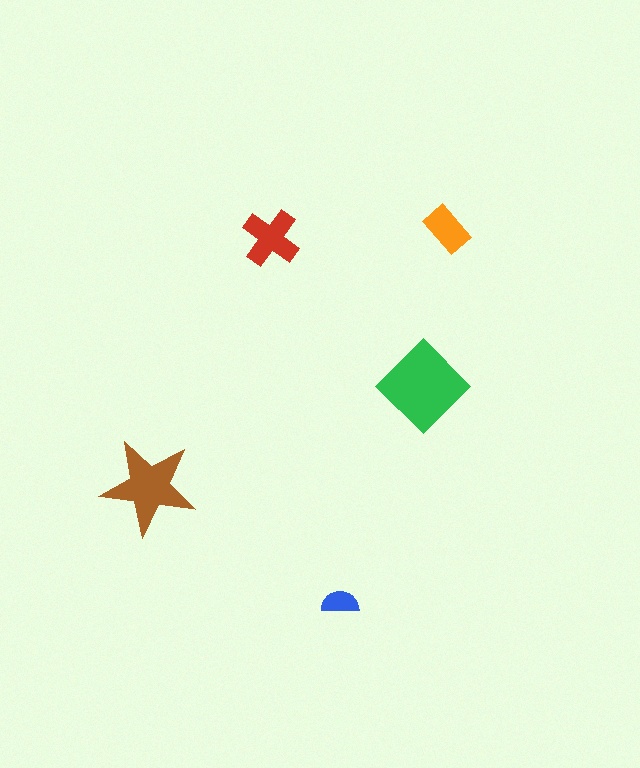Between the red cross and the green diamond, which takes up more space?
The green diamond.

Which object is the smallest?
The blue semicircle.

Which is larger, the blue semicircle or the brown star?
The brown star.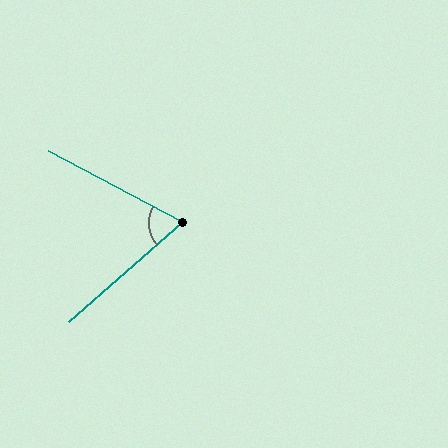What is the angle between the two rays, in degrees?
Approximately 69 degrees.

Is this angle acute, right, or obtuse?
It is acute.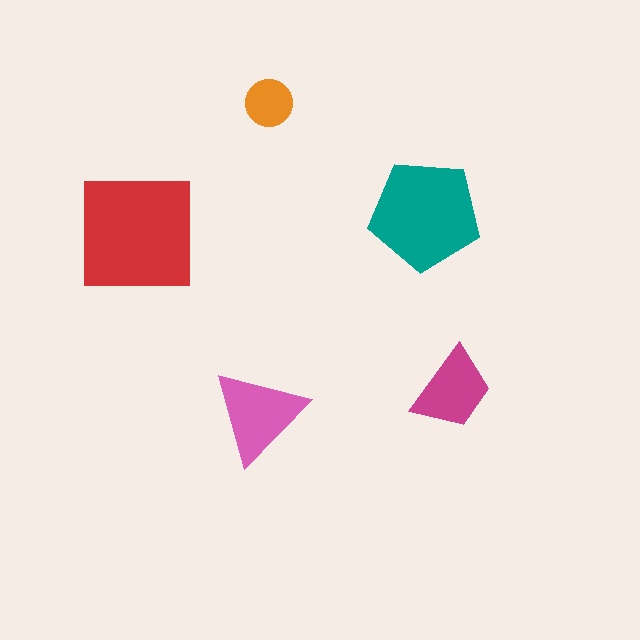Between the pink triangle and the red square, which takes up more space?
The red square.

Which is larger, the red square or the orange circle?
The red square.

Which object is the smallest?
The orange circle.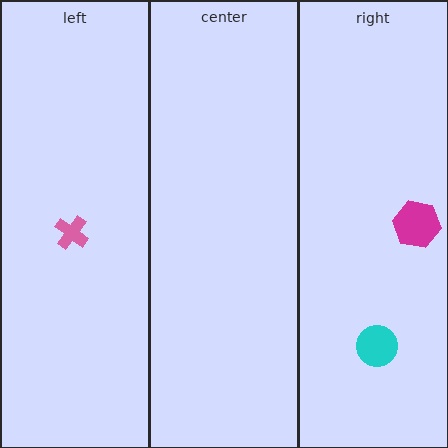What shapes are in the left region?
The pink cross.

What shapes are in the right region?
The magenta hexagon, the cyan circle.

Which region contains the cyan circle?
The right region.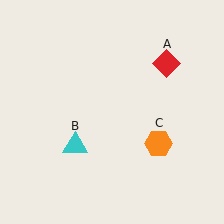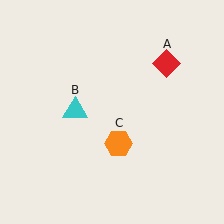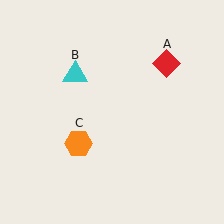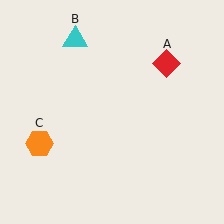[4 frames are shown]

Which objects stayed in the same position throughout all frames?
Red diamond (object A) remained stationary.